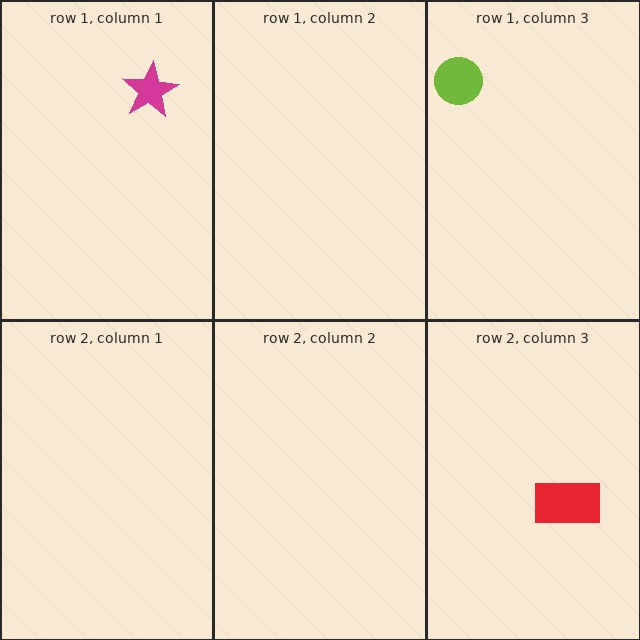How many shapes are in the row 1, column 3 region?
1.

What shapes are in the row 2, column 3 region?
The red rectangle.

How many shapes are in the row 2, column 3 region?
1.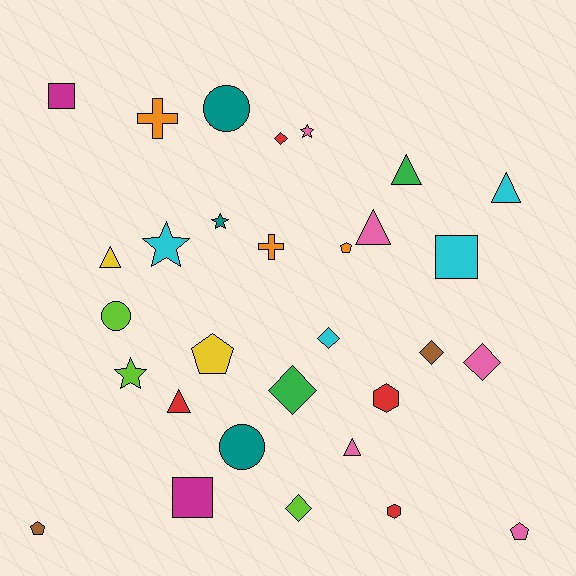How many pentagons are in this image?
There are 4 pentagons.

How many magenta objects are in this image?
There are 2 magenta objects.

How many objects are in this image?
There are 30 objects.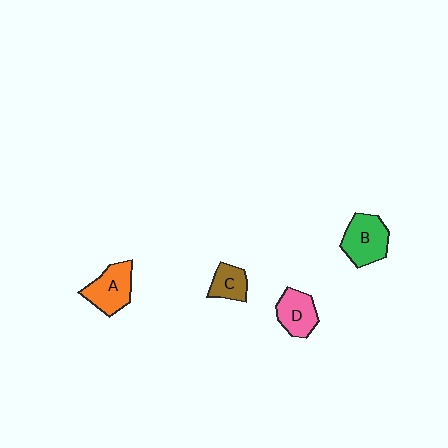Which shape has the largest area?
Shape B (green).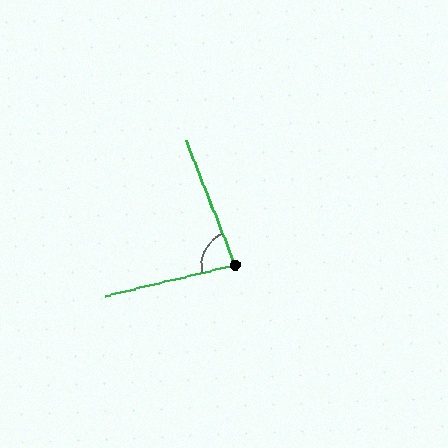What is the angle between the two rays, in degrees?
Approximately 82 degrees.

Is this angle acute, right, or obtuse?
It is acute.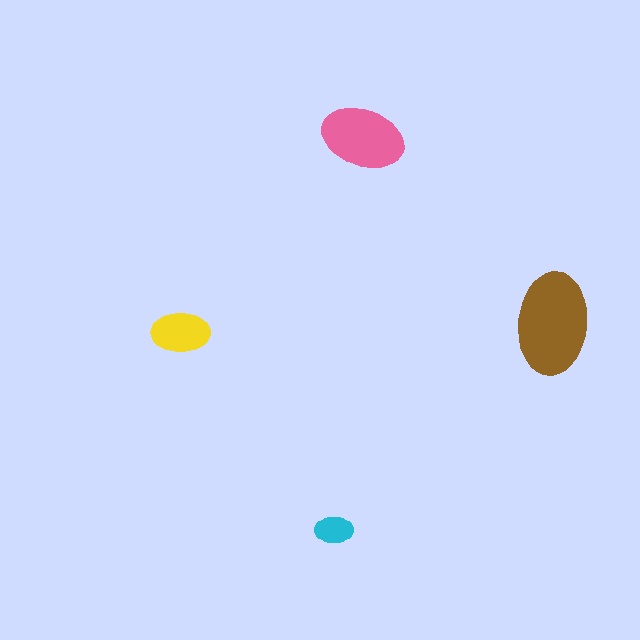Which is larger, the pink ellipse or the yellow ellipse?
The pink one.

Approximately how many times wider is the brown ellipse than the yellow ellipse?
About 1.5 times wider.